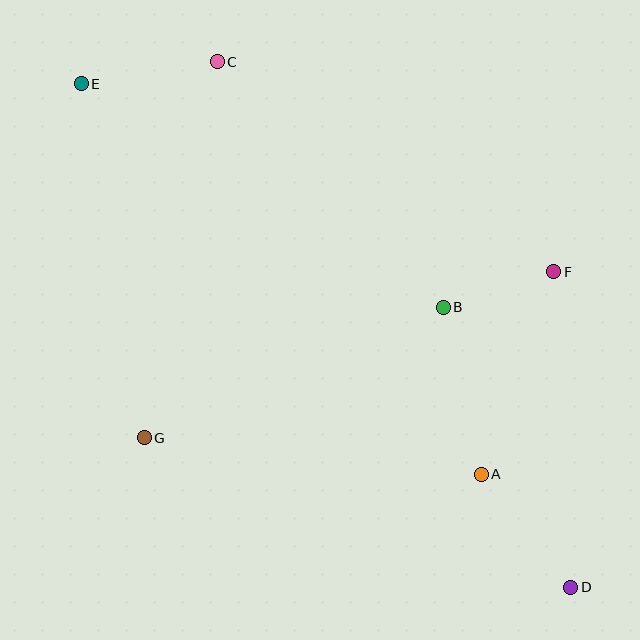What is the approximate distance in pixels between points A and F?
The distance between A and F is approximately 215 pixels.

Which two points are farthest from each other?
Points D and E are farthest from each other.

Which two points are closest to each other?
Points B and F are closest to each other.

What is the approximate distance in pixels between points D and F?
The distance between D and F is approximately 316 pixels.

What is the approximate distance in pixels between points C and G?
The distance between C and G is approximately 383 pixels.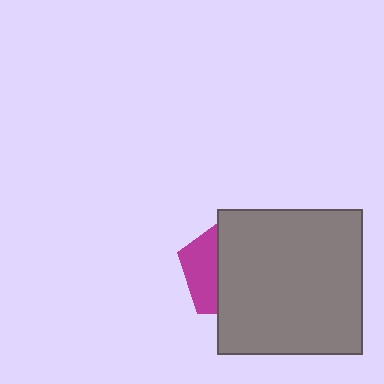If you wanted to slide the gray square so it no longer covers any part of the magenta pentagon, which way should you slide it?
Slide it right — that is the most direct way to separate the two shapes.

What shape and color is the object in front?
The object in front is a gray square.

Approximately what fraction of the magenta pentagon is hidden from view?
Roughly 66% of the magenta pentagon is hidden behind the gray square.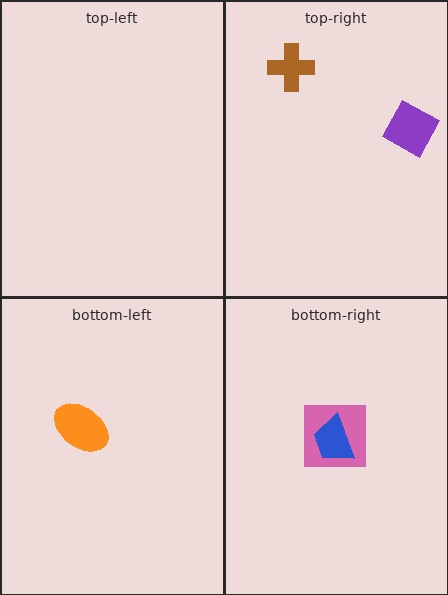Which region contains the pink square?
The bottom-right region.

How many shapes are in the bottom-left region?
1.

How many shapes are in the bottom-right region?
2.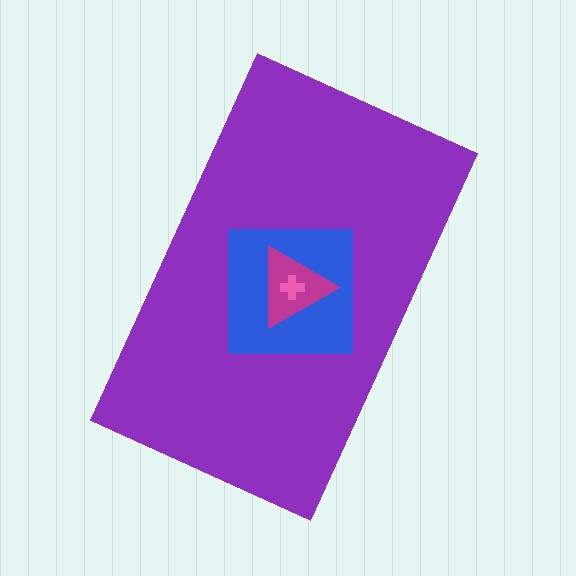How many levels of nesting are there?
4.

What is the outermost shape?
The purple rectangle.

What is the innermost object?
The pink cross.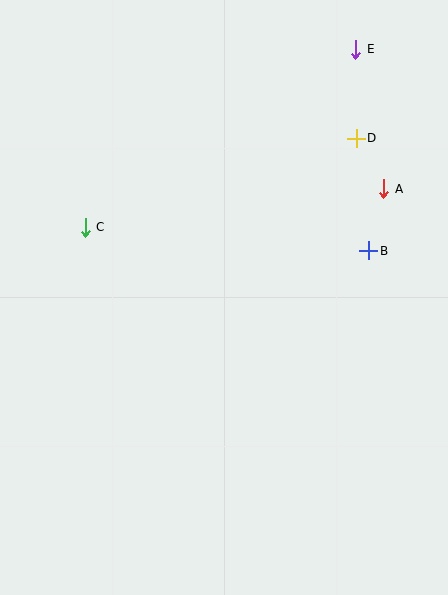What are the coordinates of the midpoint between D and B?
The midpoint between D and B is at (363, 195).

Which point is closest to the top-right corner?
Point E is closest to the top-right corner.